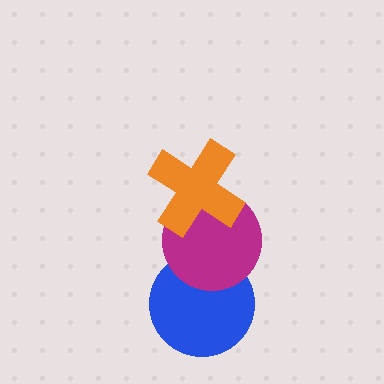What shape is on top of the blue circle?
The magenta circle is on top of the blue circle.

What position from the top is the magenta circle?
The magenta circle is 2nd from the top.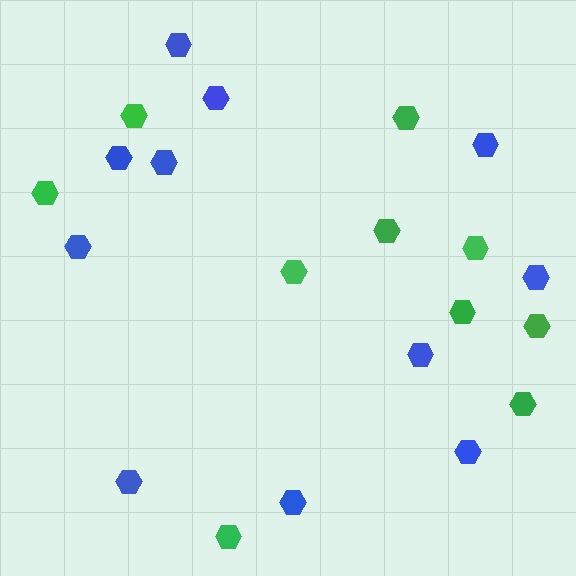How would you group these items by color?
There are 2 groups: one group of green hexagons (10) and one group of blue hexagons (11).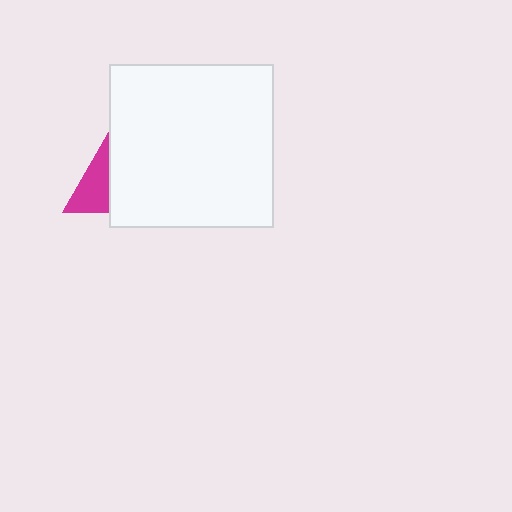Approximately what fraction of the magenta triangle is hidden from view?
Roughly 66% of the magenta triangle is hidden behind the white square.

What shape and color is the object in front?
The object in front is a white square.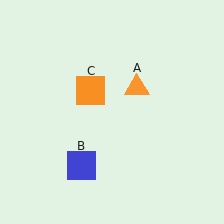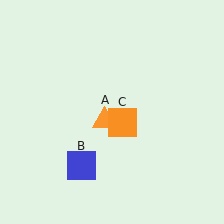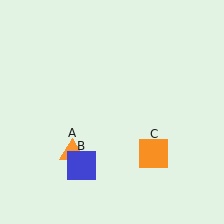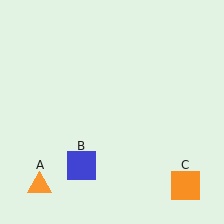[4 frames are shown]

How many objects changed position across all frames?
2 objects changed position: orange triangle (object A), orange square (object C).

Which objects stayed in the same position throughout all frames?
Blue square (object B) remained stationary.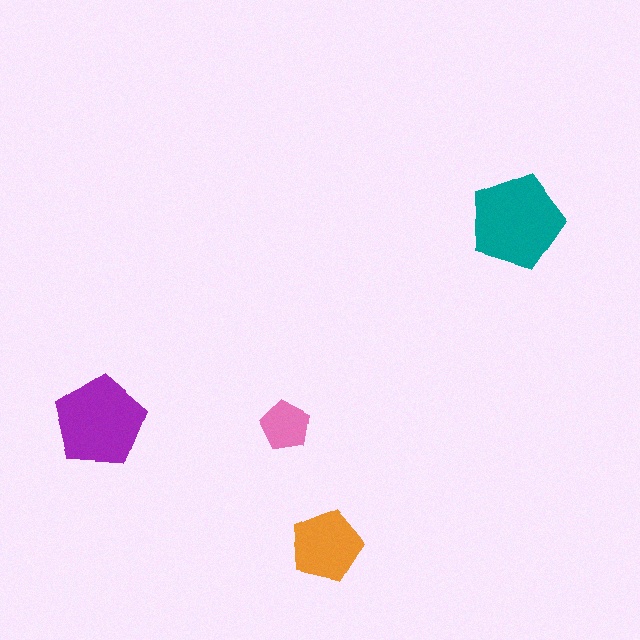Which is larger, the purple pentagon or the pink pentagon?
The purple one.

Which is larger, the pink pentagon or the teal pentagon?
The teal one.